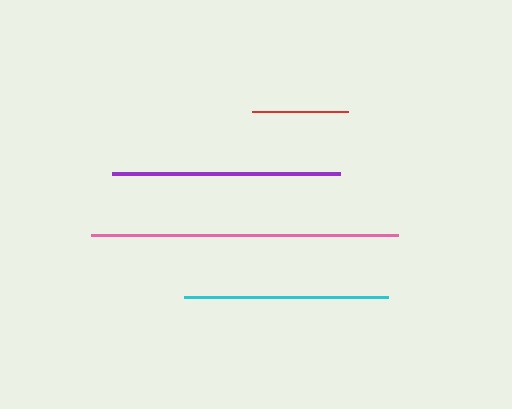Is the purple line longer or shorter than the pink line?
The pink line is longer than the purple line.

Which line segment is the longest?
The pink line is the longest at approximately 307 pixels.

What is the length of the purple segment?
The purple segment is approximately 228 pixels long.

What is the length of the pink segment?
The pink segment is approximately 307 pixels long.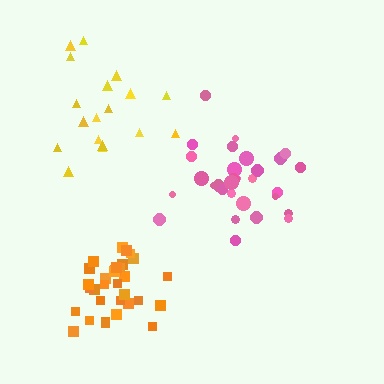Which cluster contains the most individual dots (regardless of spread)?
Orange (32).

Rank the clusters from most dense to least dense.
orange, pink, yellow.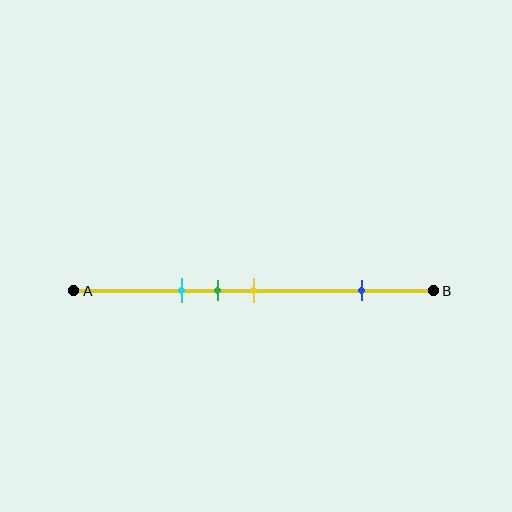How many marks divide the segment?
There are 4 marks dividing the segment.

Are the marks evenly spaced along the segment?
No, the marks are not evenly spaced.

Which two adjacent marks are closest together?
The green and yellow marks are the closest adjacent pair.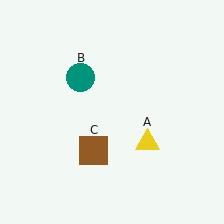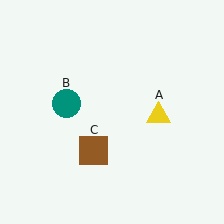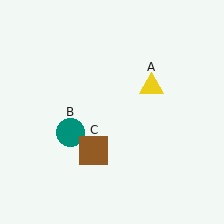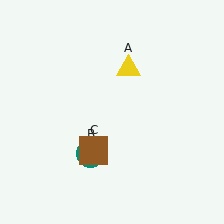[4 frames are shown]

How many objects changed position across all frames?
2 objects changed position: yellow triangle (object A), teal circle (object B).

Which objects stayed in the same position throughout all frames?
Brown square (object C) remained stationary.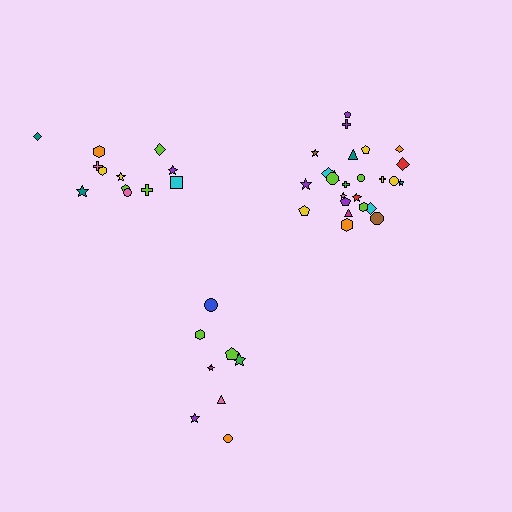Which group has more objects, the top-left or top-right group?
The top-right group.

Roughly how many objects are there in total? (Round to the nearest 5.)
Roughly 45 objects in total.